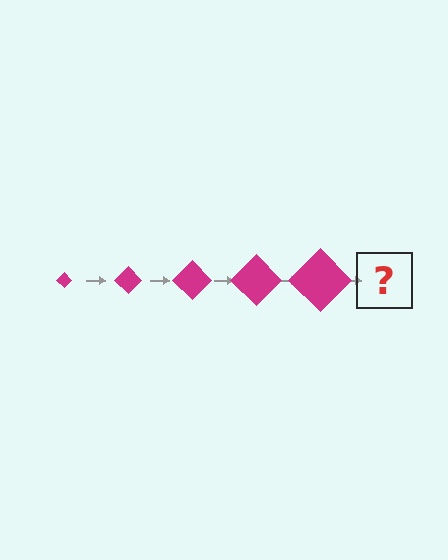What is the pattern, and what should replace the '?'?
The pattern is that the diamond gets progressively larger each step. The '?' should be a magenta diamond, larger than the previous one.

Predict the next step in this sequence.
The next step is a magenta diamond, larger than the previous one.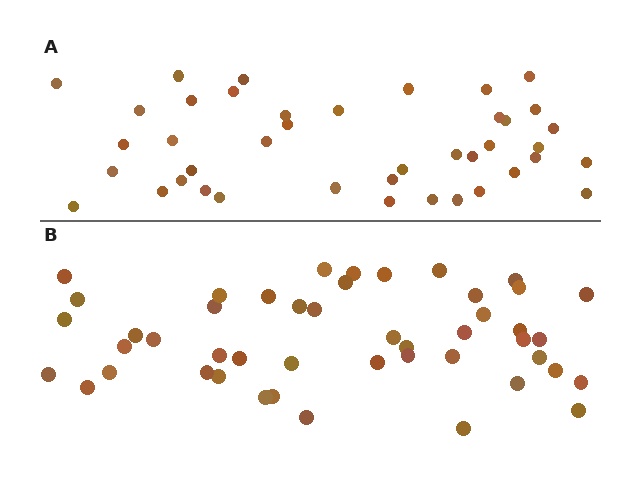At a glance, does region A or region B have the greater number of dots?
Region B (the bottom region) has more dots.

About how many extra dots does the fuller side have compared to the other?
Region B has about 6 more dots than region A.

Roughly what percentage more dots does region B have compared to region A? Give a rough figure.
About 15% more.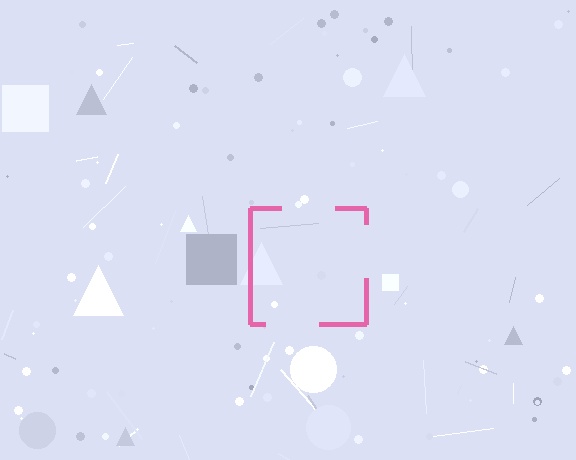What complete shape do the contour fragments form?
The contour fragments form a square.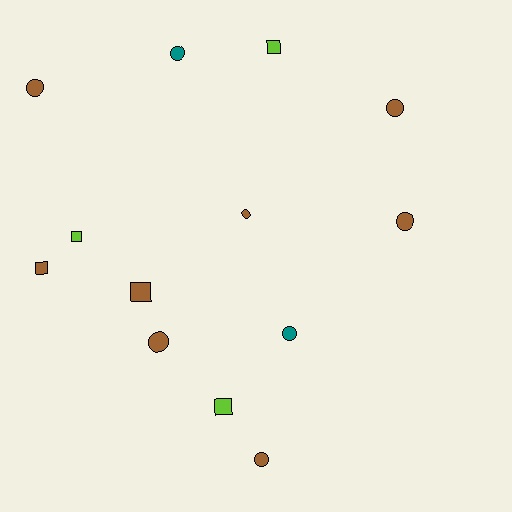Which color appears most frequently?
Brown, with 8 objects.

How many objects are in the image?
There are 13 objects.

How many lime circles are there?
There are no lime circles.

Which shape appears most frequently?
Circle, with 8 objects.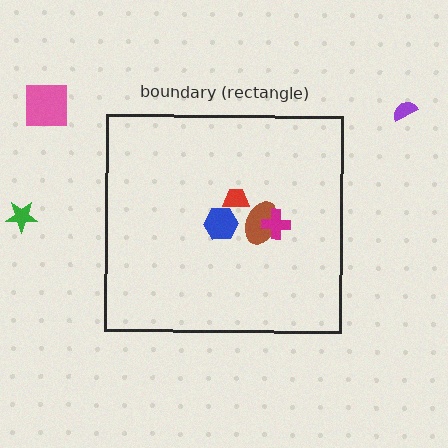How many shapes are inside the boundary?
4 inside, 3 outside.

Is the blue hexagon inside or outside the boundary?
Inside.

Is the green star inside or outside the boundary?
Outside.